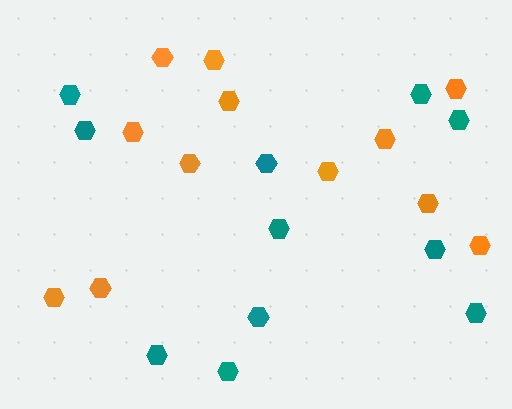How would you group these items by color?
There are 2 groups: one group of orange hexagons (12) and one group of teal hexagons (11).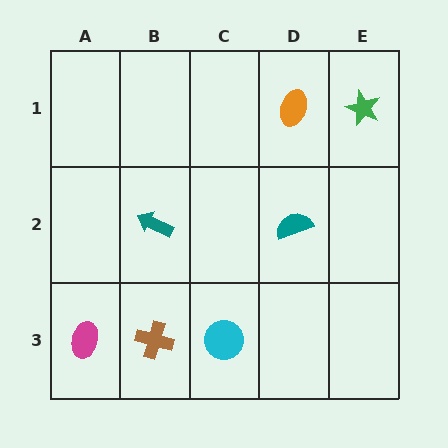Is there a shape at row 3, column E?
No, that cell is empty.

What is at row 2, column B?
A teal arrow.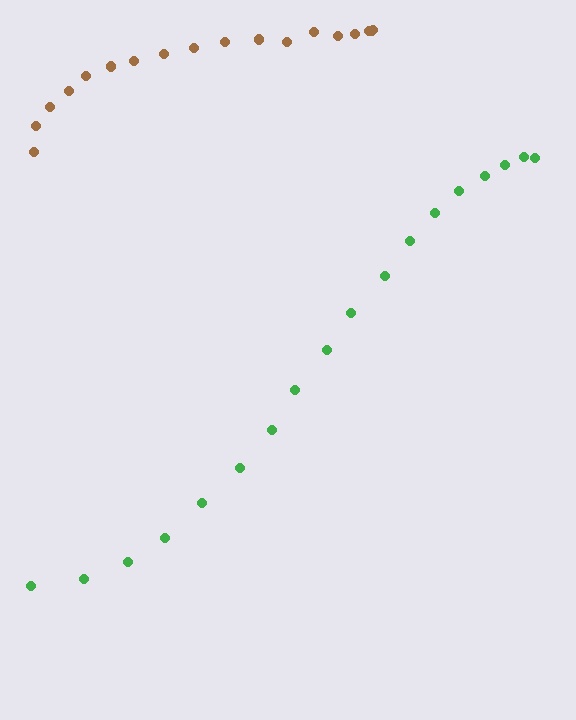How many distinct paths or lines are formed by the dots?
There are 2 distinct paths.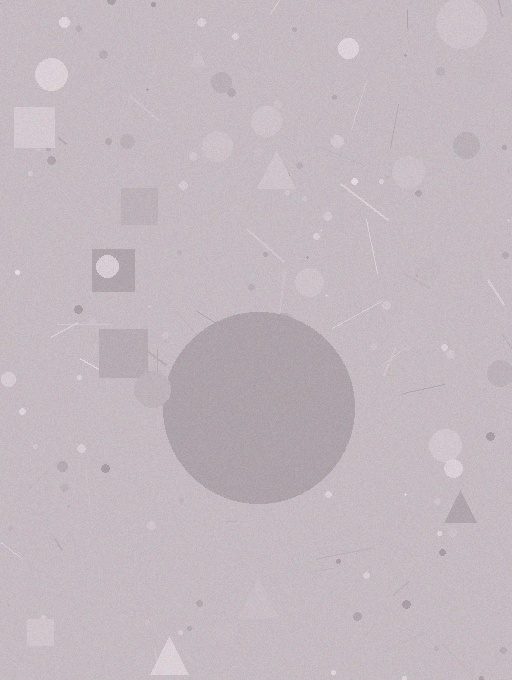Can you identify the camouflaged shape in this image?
The camouflaged shape is a circle.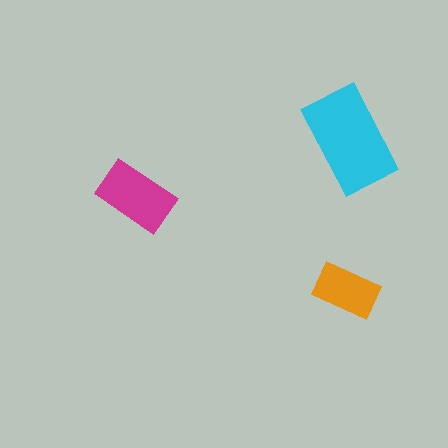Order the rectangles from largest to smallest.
the cyan one, the magenta one, the orange one.